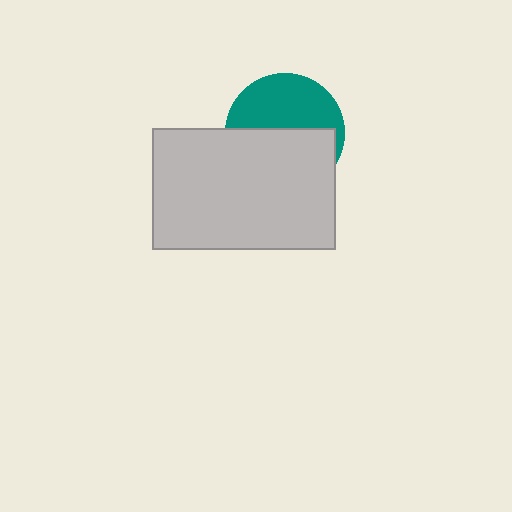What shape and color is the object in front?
The object in front is a light gray rectangle.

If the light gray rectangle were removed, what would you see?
You would see the complete teal circle.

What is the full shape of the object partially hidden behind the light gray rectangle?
The partially hidden object is a teal circle.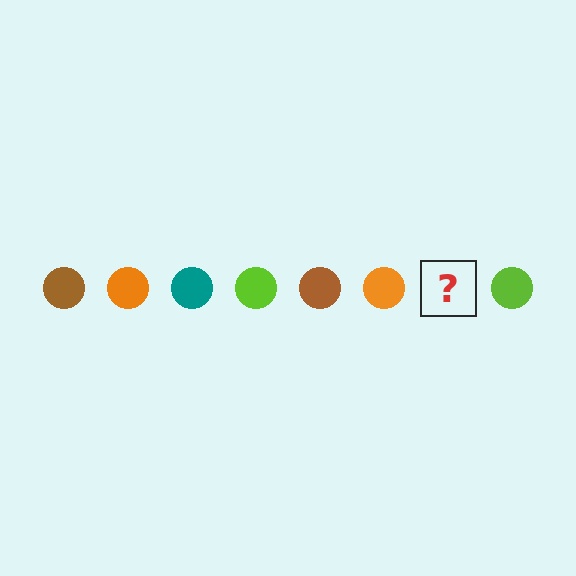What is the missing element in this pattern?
The missing element is a teal circle.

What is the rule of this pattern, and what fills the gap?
The rule is that the pattern cycles through brown, orange, teal, lime circles. The gap should be filled with a teal circle.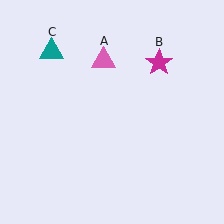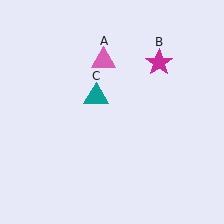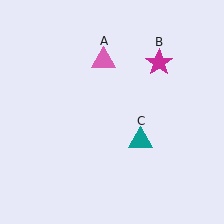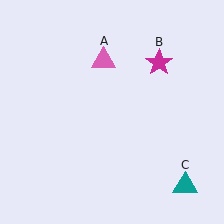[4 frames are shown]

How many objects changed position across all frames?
1 object changed position: teal triangle (object C).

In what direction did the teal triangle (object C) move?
The teal triangle (object C) moved down and to the right.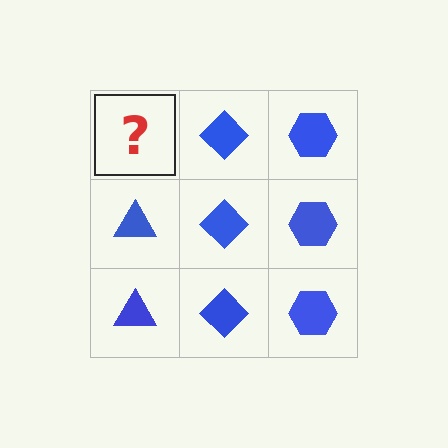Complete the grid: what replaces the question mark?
The question mark should be replaced with a blue triangle.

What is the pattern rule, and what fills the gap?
The rule is that each column has a consistent shape. The gap should be filled with a blue triangle.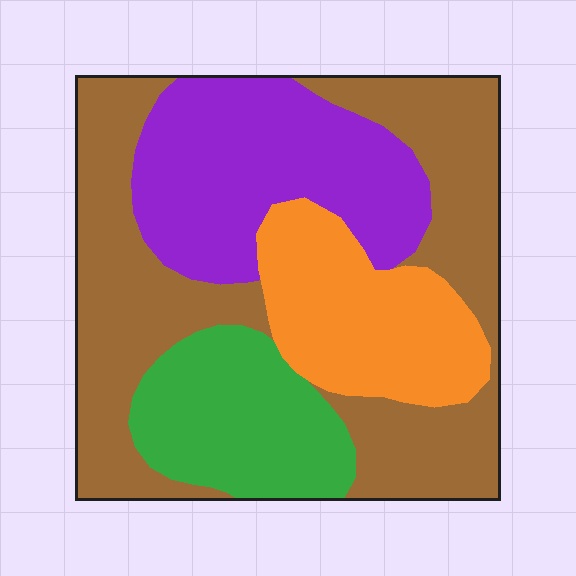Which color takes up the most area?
Brown, at roughly 40%.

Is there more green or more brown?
Brown.